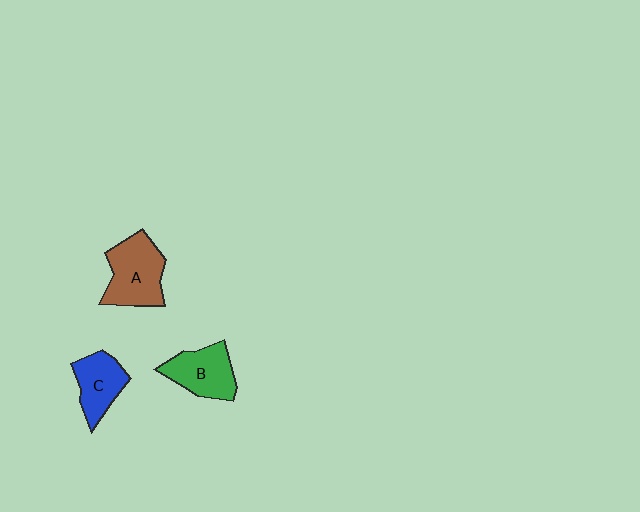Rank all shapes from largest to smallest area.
From largest to smallest: A (brown), B (green), C (blue).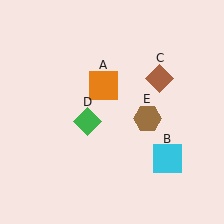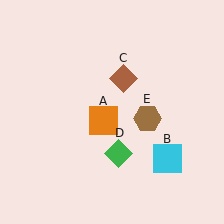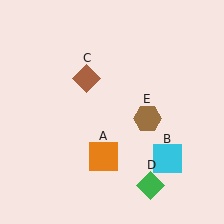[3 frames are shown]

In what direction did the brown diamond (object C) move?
The brown diamond (object C) moved left.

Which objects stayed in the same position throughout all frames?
Cyan square (object B) and brown hexagon (object E) remained stationary.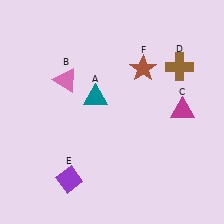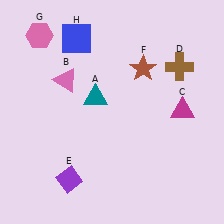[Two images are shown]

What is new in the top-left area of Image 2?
A blue square (H) was added in the top-left area of Image 2.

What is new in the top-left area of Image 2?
A pink hexagon (G) was added in the top-left area of Image 2.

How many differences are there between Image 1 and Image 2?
There are 2 differences between the two images.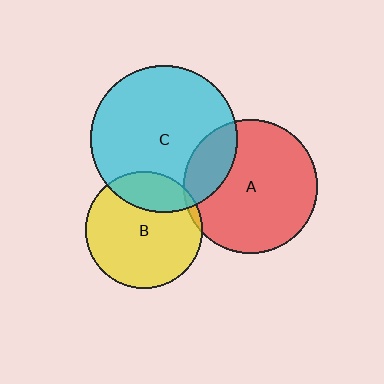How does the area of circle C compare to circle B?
Approximately 1.6 times.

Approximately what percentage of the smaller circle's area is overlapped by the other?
Approximately 20%.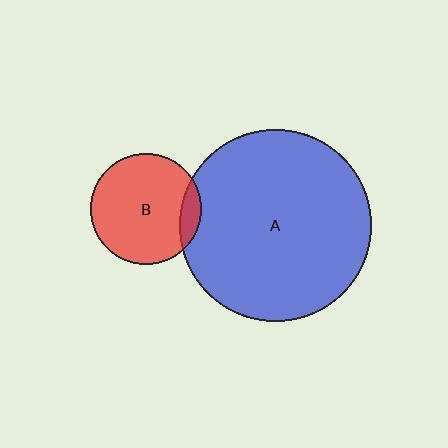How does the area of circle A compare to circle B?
Approximately 3.0 times.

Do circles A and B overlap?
Yes.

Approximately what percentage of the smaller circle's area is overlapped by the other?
Approximately 10%.